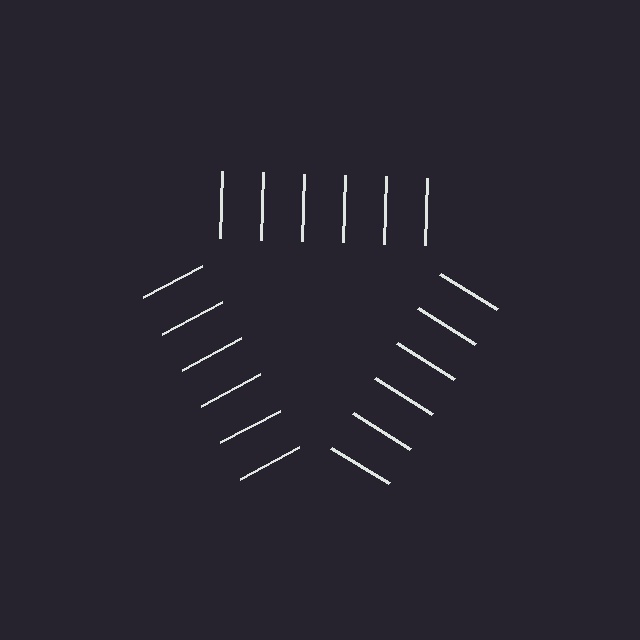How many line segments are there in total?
18 — 6 along each of the 3 edges.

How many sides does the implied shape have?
3 sides — the line-ends trace a triangle.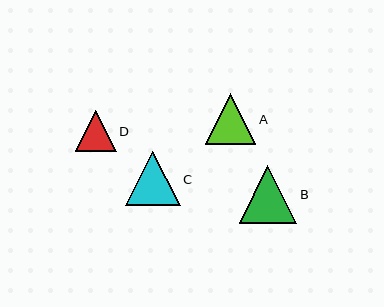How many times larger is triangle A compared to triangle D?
Triangle A is approximately 1.2 times the size of triangle D.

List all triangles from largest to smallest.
From largest to smallest: B, C, A, D.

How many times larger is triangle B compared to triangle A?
Triangle B is approximately 1.1 times the size of triangle A.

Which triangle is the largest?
Triangle B is the largest with a size of approximately 57 pixels.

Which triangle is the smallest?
Triangle D is the smallest with a size of approximately 41 pixels.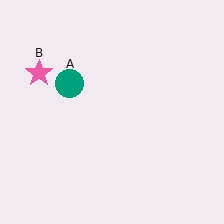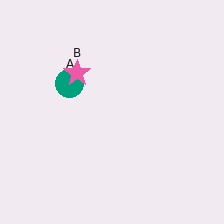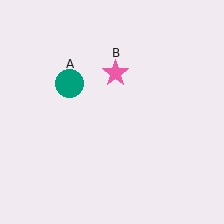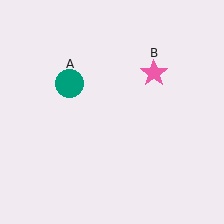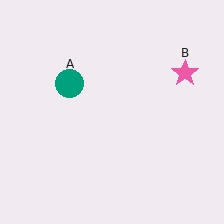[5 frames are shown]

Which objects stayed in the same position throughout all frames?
Teal circle (object A) remained stationary.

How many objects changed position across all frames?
1 object changed position: pink star (object B).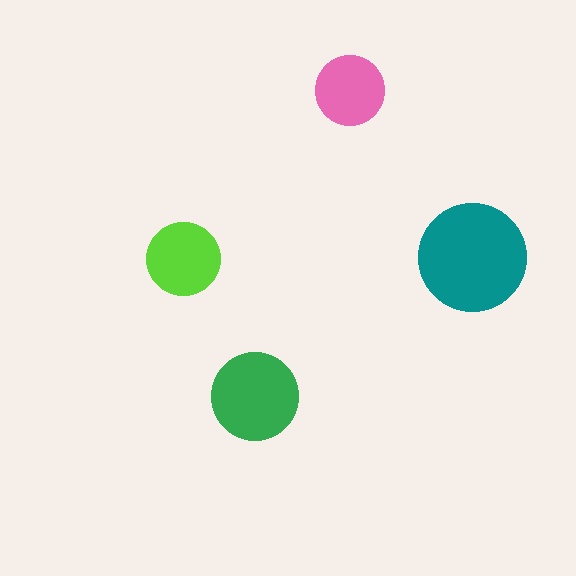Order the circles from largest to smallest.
the teal one, the green one, the lime one, the pink one.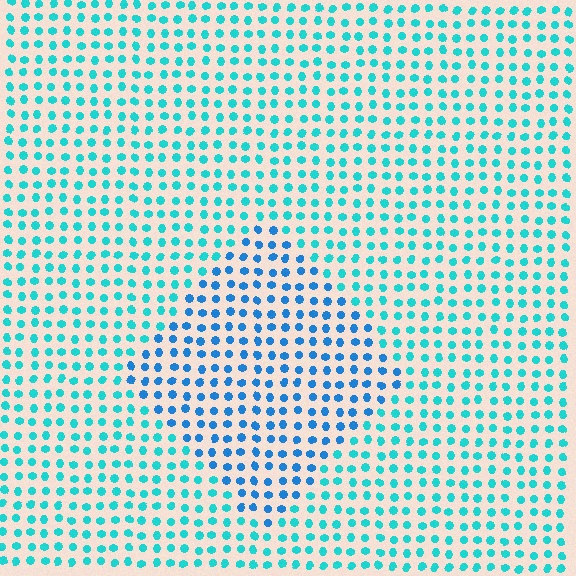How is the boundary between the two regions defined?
The boundary is defined purely by a slight shift in hue (about 29 degrees). Spacing, size, and orientation are identical on both sides.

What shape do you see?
I see a diamond.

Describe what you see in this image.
The image is filled with small cyan elements in a uniform arrangement. A diamond-shaped region is visible where the elements are tinted to a slightly different hue, forming a subtle color boundary.